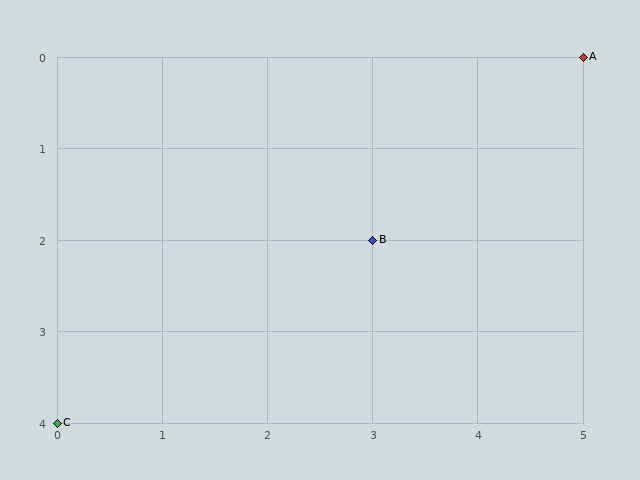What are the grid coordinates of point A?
Point A is at grid coordinates (5, 0).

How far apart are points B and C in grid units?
Points B and C are 3 columns and 2 rows apart (about 3.6 grid units diagonally).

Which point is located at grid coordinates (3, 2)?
Point B is at (3, 2).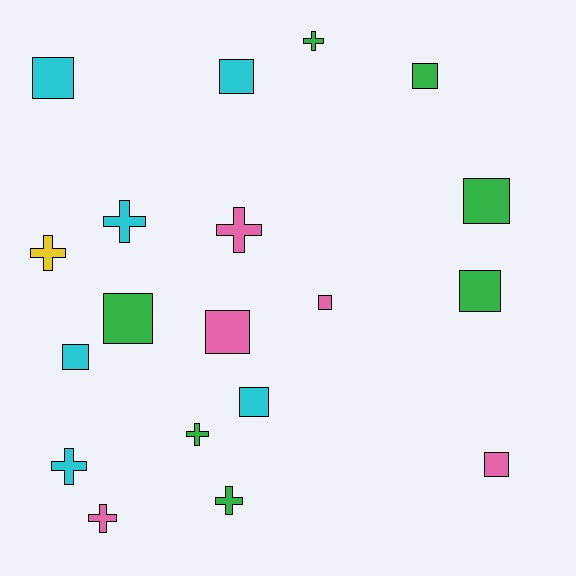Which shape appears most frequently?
Square, with 11 objects.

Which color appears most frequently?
Green, with 7 objects.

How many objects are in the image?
There are 19 objects.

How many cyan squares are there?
There are 4 cyan squares.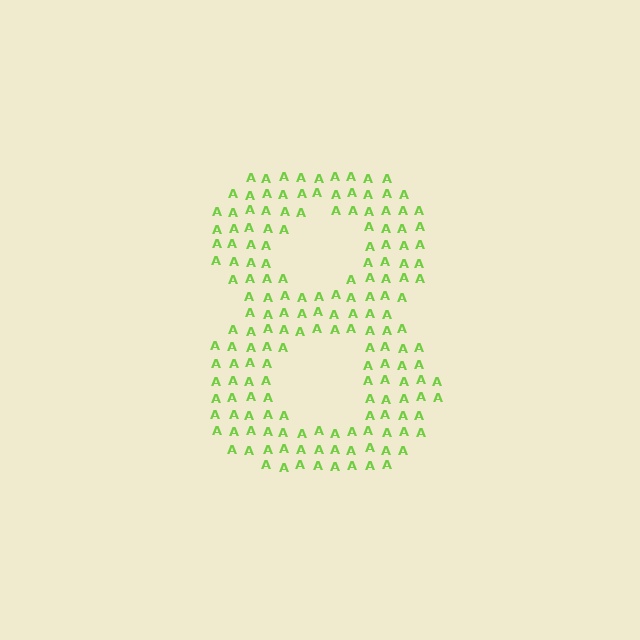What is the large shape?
The large shape is the digit 8.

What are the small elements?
The small elements are letter A's.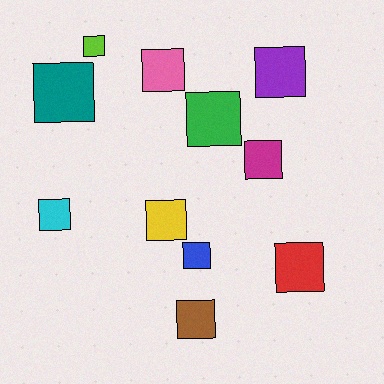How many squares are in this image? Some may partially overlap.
There are 11 squares.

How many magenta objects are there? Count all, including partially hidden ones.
There is 1 magenta object.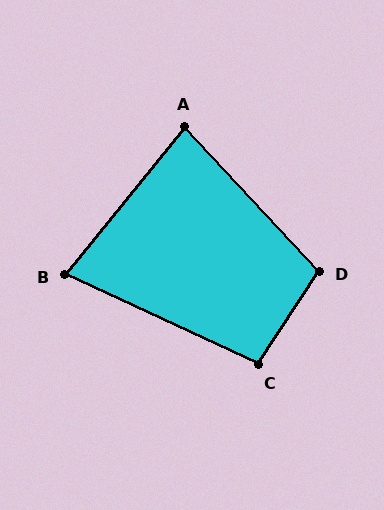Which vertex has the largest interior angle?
D, at approximately 104 degrees.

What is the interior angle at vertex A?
Approximately 82 degrees (acute).